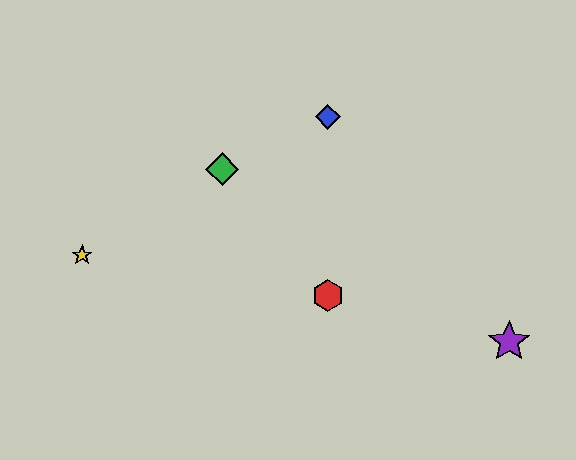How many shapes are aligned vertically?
2 shapes (the red hexagon, the blue diamond) are aligned vertically.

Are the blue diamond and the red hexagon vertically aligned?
Yes, both are at x≈328.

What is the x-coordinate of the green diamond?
The green diamond is at x≈222.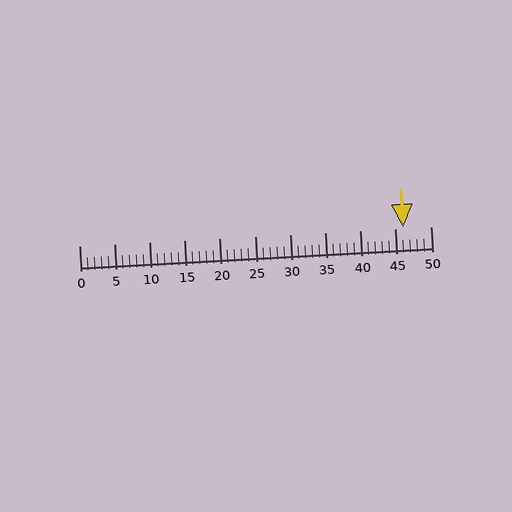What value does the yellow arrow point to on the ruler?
The yellow arrow points to approximately 46.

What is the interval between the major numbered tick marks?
The major tick marks are spaced 5 units apart.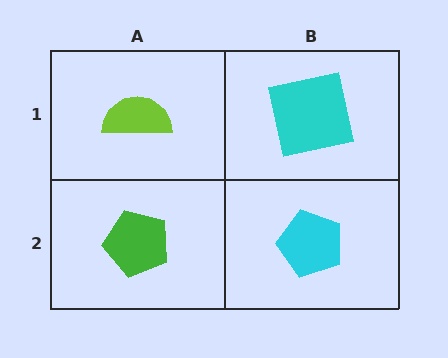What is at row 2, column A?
A green pentagon.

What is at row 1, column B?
A cyan square.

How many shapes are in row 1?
2 shapes.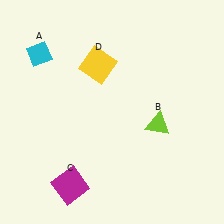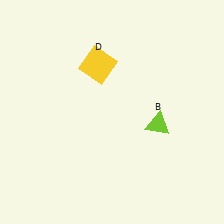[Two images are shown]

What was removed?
The cyan diamond (A), the magenta square (C) were removed in Image 2.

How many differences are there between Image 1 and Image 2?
There are 2 differences between the two images.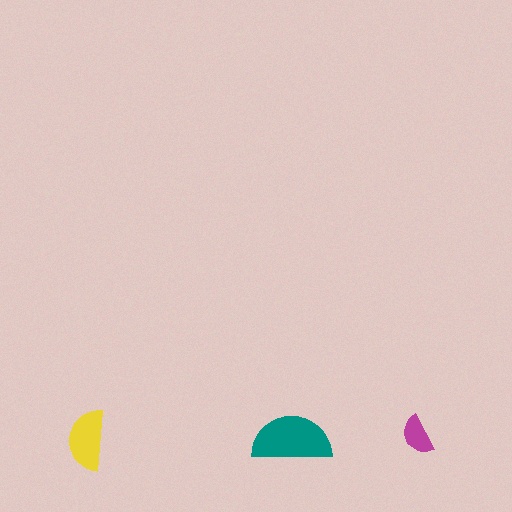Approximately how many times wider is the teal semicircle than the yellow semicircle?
About 1.5 times wider.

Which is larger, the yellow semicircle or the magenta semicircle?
The yellow one.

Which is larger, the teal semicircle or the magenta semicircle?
The teal one.